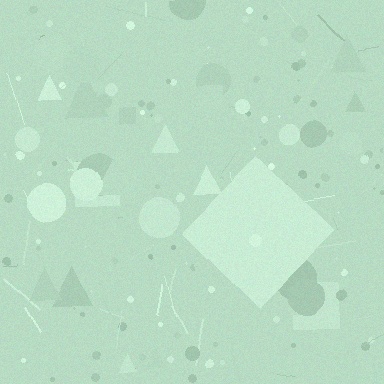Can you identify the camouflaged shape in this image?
The camouflaged shape is a diamond.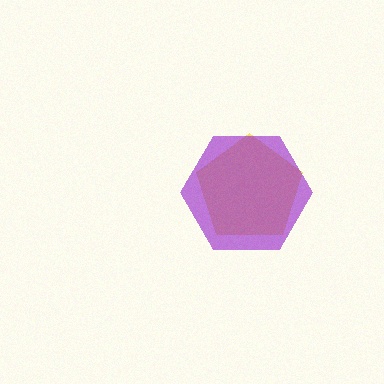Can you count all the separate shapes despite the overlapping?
Yes, there are 2 separate shapes.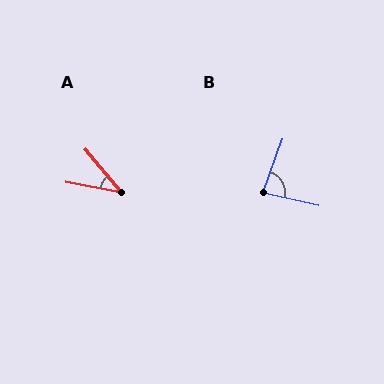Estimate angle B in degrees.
Approximately 83 degrees.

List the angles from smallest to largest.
A (39°), B (83°).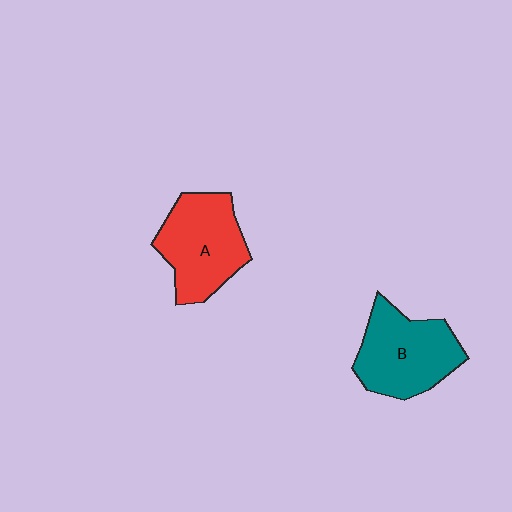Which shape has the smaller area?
Shape A (red).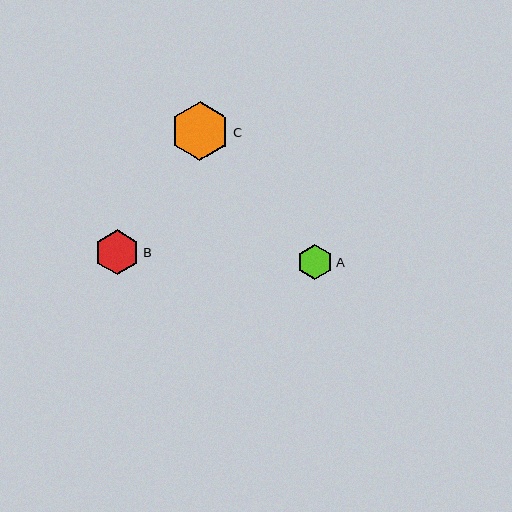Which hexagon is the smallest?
Hexagon A is the smallest with a size of approximately 35 pixels.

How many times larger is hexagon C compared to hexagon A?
Hexagon C is approximately 1.7 times the size of hexagon A.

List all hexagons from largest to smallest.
From largest to smallest: C, B, A.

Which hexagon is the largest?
Hexagon C is the largest with a size of approximately 59 pixels.